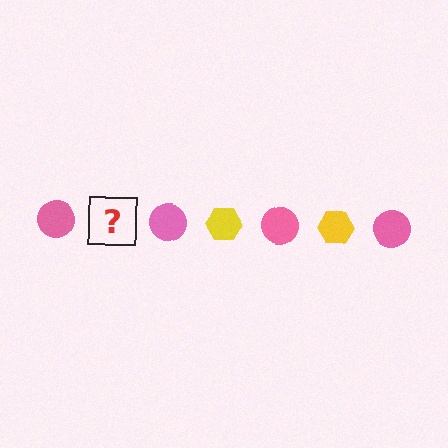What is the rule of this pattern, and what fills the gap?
The rule is that the pattern alternates between pink circle and yellow hexagon. The gap should be filled with a yellow hexagon.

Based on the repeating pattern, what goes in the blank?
The blank should be a yellow hexagon.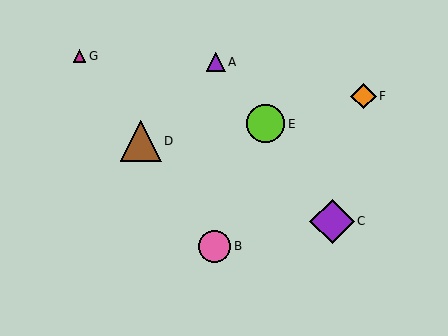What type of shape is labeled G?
Shape G is a magenta triangle.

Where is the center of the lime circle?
The center of the lime circle is at (266, 124).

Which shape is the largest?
The purple diamond (labeled C) is the largest.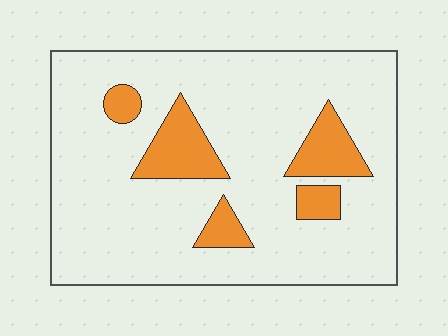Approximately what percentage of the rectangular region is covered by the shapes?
Approximately 15%.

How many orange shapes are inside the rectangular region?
5.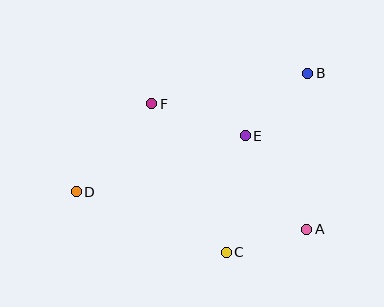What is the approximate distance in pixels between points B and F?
The distance between B and F is approximately 159 pixels.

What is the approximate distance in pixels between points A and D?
The distance between A and D is approximately 234 pixels.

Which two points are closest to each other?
Points A and C are closest to each other.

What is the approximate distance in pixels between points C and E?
The distance between C and E is approximately 118 pixels.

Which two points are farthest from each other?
Points B and D are farthest from each other.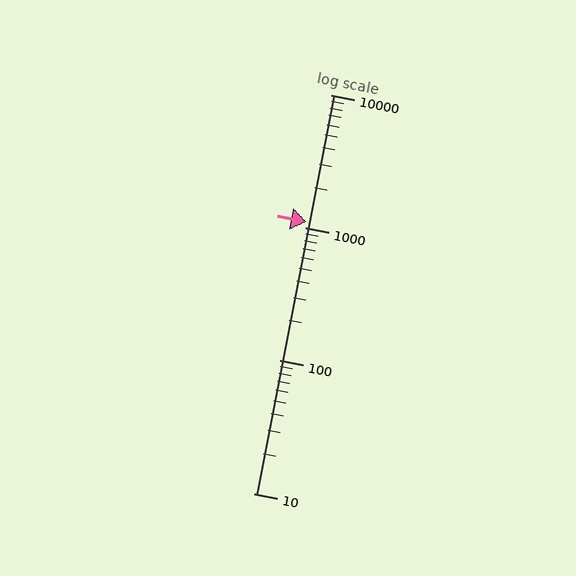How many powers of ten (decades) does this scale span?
The scale spans 3 decades, from 10 to 10000.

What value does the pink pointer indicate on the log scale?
The pointer indicates approximately 1100.